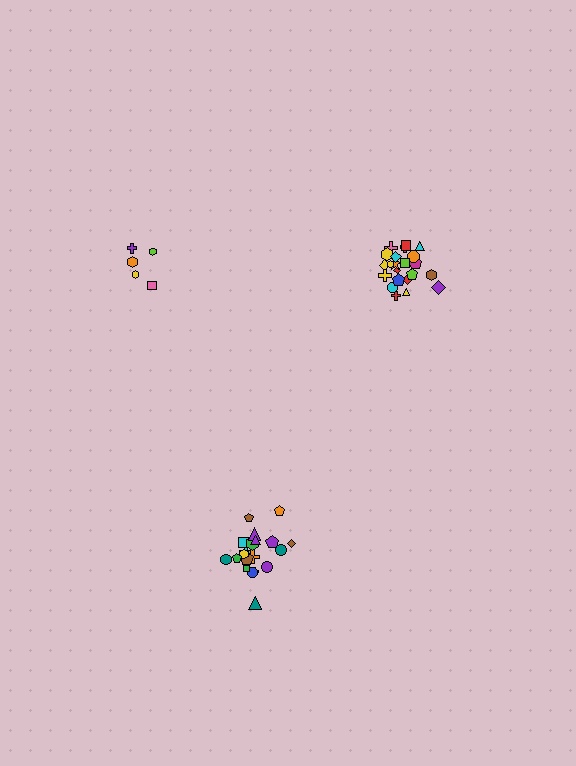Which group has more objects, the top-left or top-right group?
The top-right group.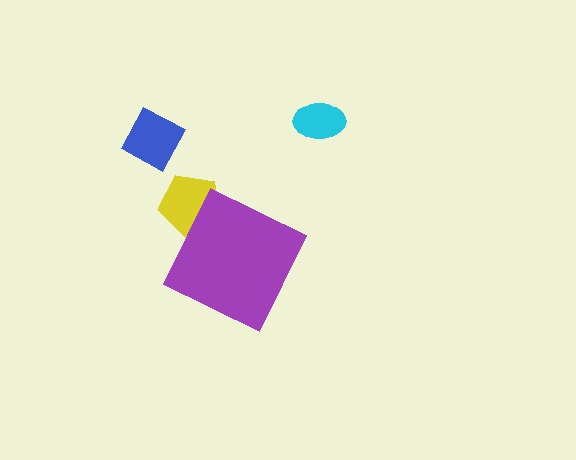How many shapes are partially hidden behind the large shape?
1 shape is partially hidden.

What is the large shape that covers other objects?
A purple diamond.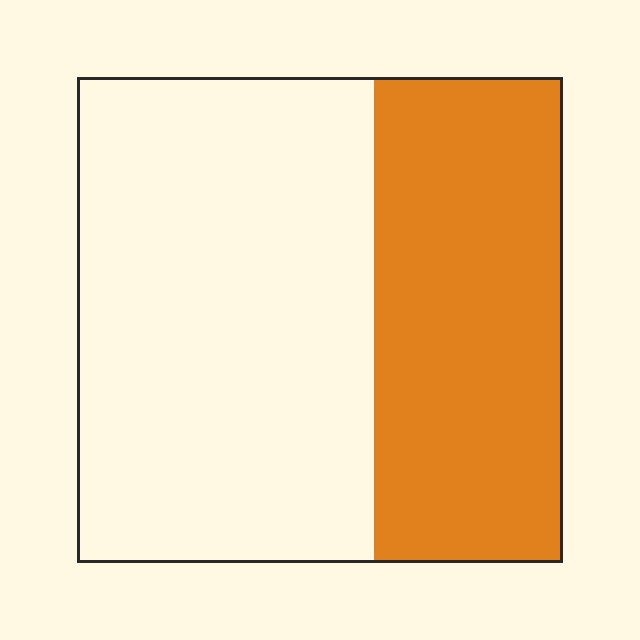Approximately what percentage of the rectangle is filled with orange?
Approximately 40%.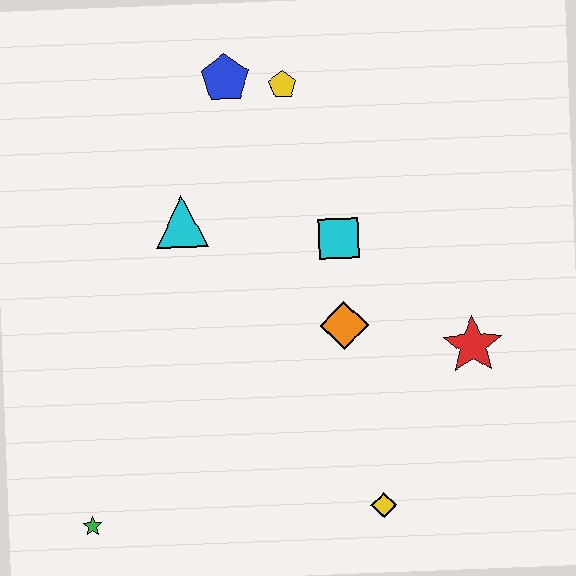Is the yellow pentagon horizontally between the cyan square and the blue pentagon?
Yes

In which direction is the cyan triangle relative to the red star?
The cyan triangle is to the left of the red star.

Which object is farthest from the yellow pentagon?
The green star is farthest from the yellow pentagon.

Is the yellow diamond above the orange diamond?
No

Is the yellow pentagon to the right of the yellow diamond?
No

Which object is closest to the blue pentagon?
The yellow pentagon is closest to the blue pentagon.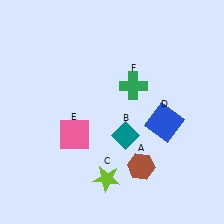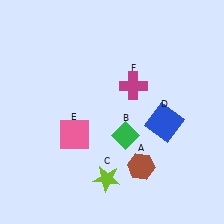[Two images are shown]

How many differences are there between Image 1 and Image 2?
There are 2 differences between the two images.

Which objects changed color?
B changed from teal to green. F changed from green to magenta.